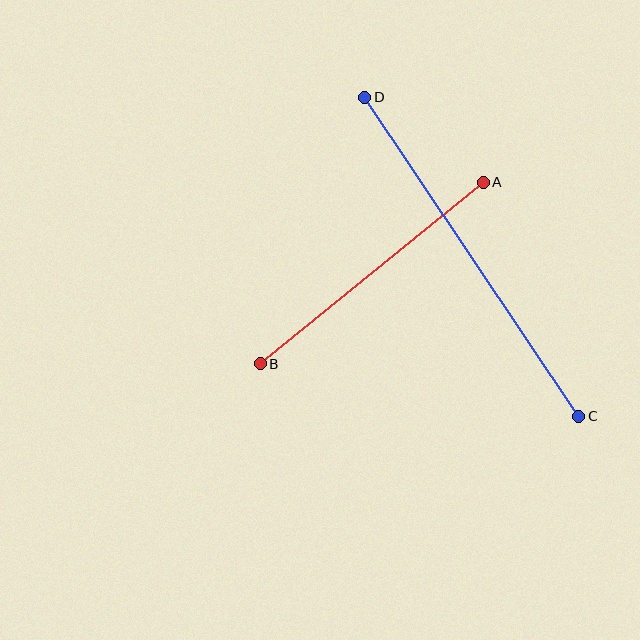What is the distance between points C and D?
The distance is approximately 384 pixels.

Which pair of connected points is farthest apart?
Points C and D are farthest apart.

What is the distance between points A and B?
The distance is approximately 288 pixels.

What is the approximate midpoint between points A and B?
The midpoint is at approximately (372, 273) pixels.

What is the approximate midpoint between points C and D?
The midpoint is at approximately (472, 257) pixels.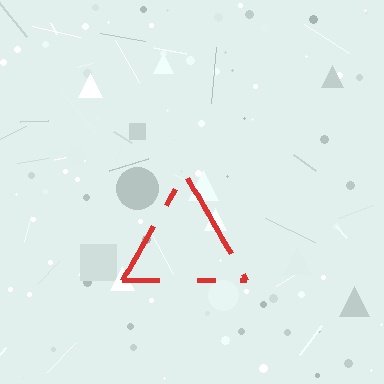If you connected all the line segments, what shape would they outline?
They would outline a triangle.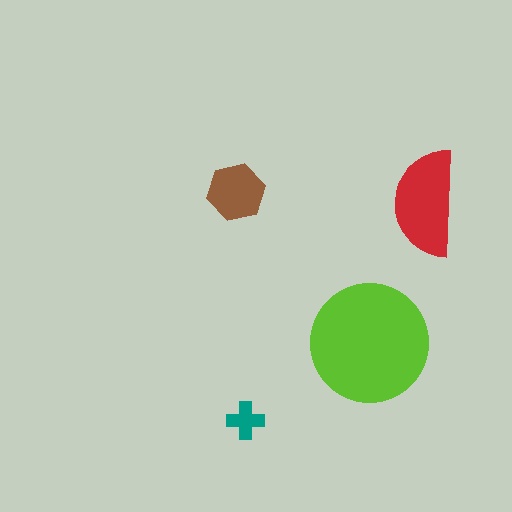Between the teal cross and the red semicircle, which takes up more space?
The red semicircle.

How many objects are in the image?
There are 4 objects in the image.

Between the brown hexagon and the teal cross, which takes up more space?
The brown hexagon.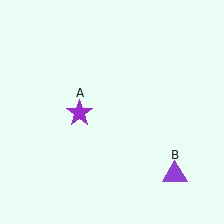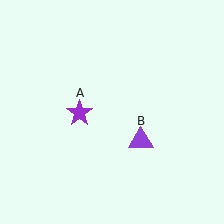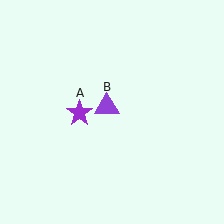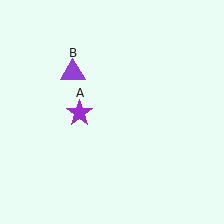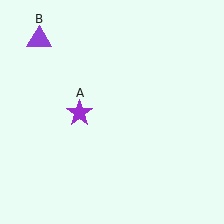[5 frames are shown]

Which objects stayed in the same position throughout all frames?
Purple star (object A) remained stationary.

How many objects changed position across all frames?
1 object changed position: purple triangle (object B).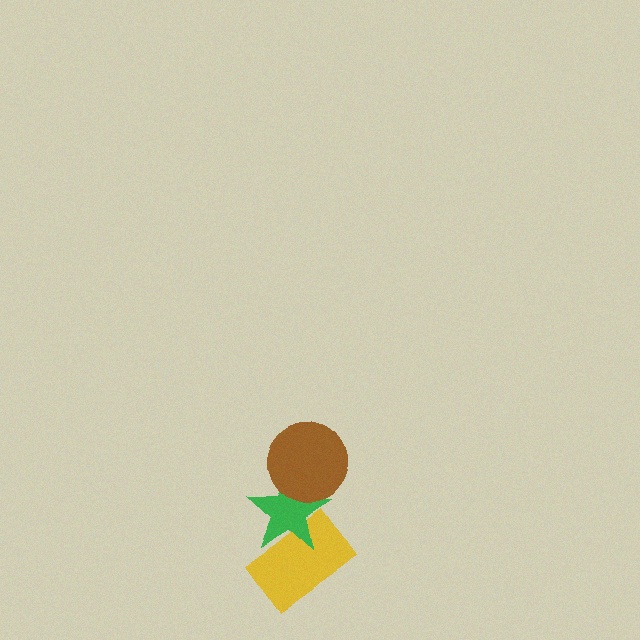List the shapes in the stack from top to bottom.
From top to bottom: the brown circle, the green star, the yellow rectangle.